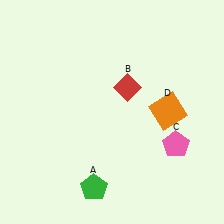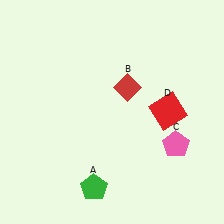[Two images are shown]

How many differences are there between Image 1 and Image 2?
There is 1 difference between the two images.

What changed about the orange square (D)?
In Image 1, D is orange. In Image 2, it changed to red.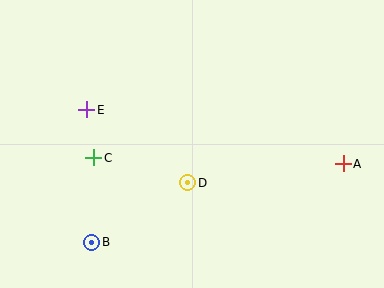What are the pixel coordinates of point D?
Point D is at (188, 183).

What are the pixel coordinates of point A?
Point A is at (343, 164).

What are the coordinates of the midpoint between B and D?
The midpoint between B and D is at (140, 212).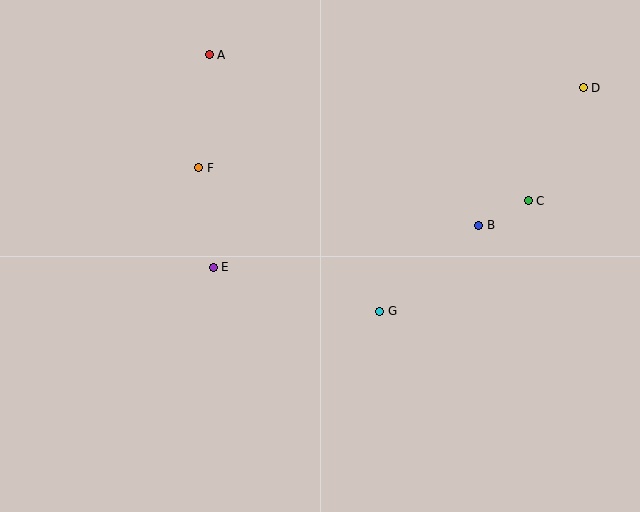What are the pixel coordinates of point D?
Point D is at (583, 88).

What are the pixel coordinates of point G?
Point G is at (380, 311).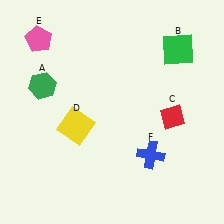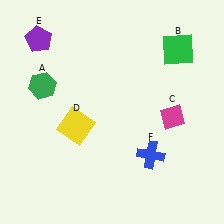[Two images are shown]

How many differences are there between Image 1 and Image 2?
There are 2 differences between the two images.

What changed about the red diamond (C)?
In Image 1, C is red. In Image 2, it changed to magenta.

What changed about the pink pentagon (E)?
In Image 1, E is pink. In Image 2, it changed to purple.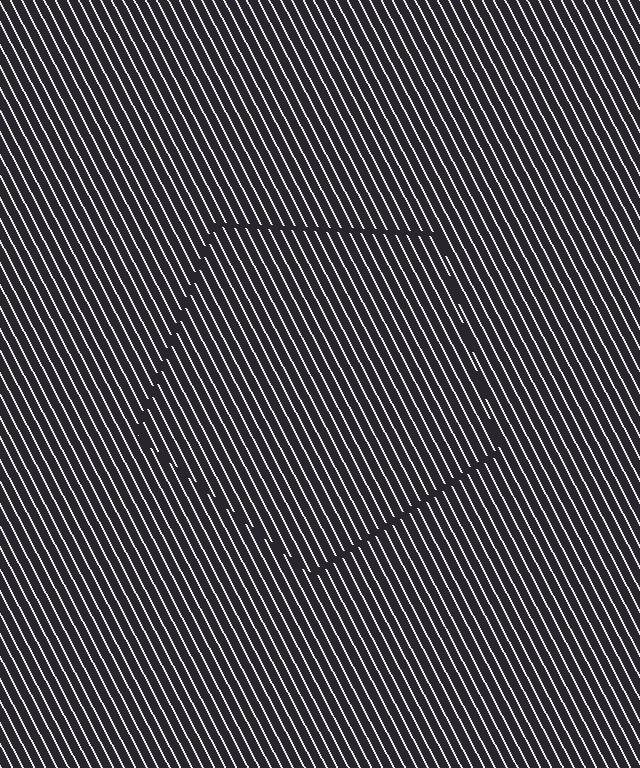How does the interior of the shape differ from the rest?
The interior of the shape contains the same grating, shifted by half a period — the contour is defined by the phase discontinuity where line-ends from the inner and outer gratings abut.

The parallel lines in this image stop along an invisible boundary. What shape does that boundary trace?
An illusory pentagon. The interior of the shape contains the same grating, shifted by half a period — the contour is defined by the phase discontinuity where line-ends from the inner and outer gratings abut.